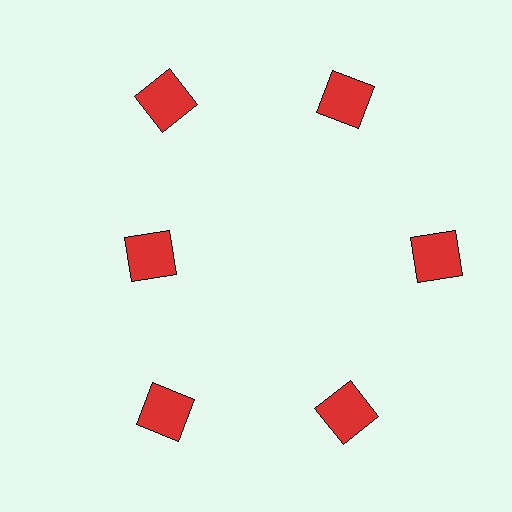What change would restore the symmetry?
The symmetry would be restored by moving it outward, back onto the ring so that all 6 squares sit at equal angles and equal distance from the center.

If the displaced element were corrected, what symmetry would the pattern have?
It would have 6-fold rotational symmetry — the pattern would map onto itself every 60 degrees.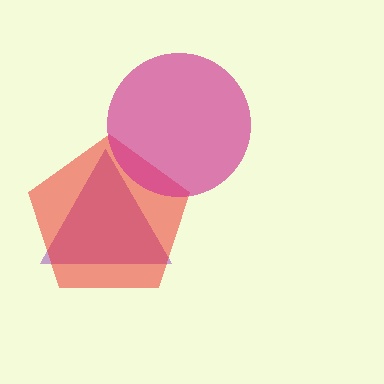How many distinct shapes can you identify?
There are 3 distinct shapes: a purple triangle, a red pentagon, a magenta circle.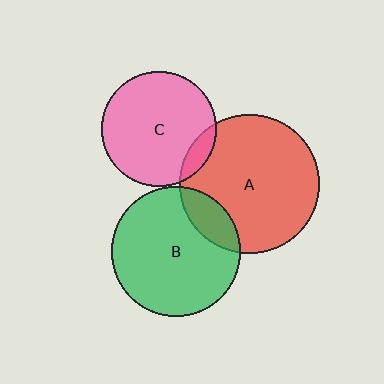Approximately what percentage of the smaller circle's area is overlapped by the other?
Approximately 15%.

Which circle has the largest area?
Circle A (red).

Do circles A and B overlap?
Yes.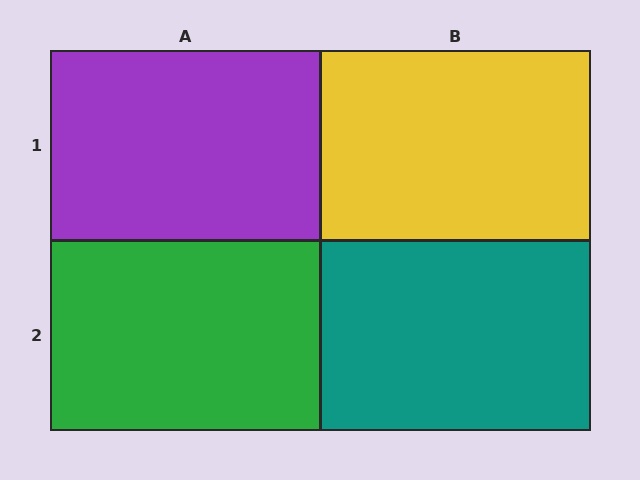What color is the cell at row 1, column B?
Yellow.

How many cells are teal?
1 cell is teal.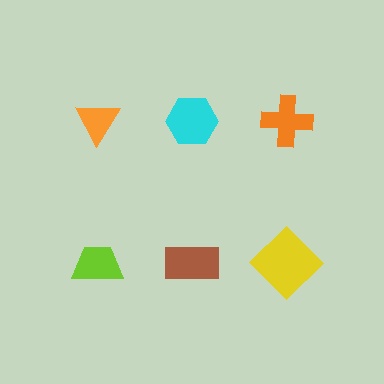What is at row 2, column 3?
A yellow diamond.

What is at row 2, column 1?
A lime trapezoid.